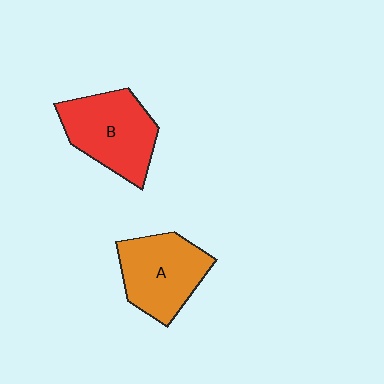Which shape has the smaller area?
Shape A (orange).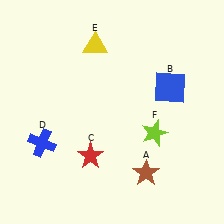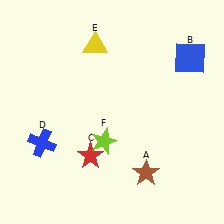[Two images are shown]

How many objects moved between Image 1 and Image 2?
2 objects moved between the two images.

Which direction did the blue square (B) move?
The blue square (B) moved up.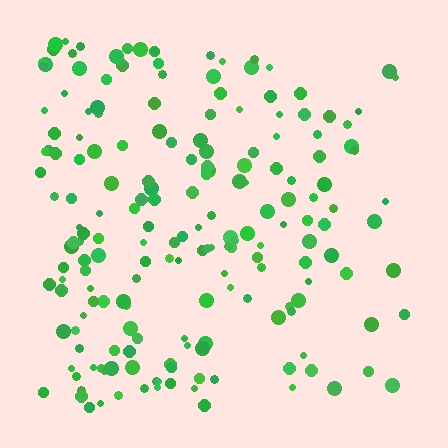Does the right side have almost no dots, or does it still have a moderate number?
Still a moderate number, just noticeably fewer than the left.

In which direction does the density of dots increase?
From right to left, with the left side densest.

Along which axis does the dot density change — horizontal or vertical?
Horizontal.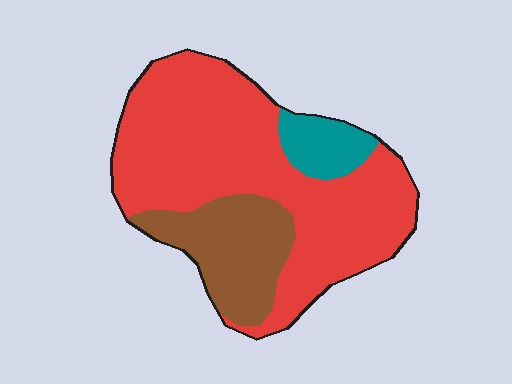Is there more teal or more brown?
Brown.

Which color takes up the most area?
Red, at roughly 70%.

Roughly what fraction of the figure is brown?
Brown covers about 20% of the figure.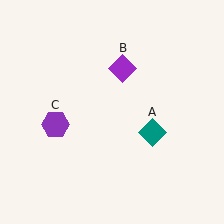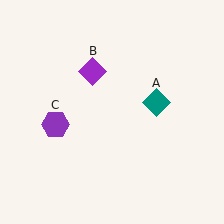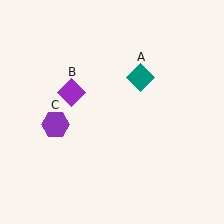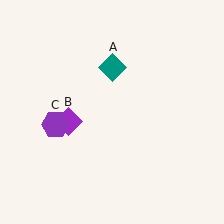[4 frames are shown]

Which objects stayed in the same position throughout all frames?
Purple hexagon (object C) remained stationary.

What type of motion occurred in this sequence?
The teal diamond (object A), purple diamond (object B) rotated counterclockwise around the center of the scene.